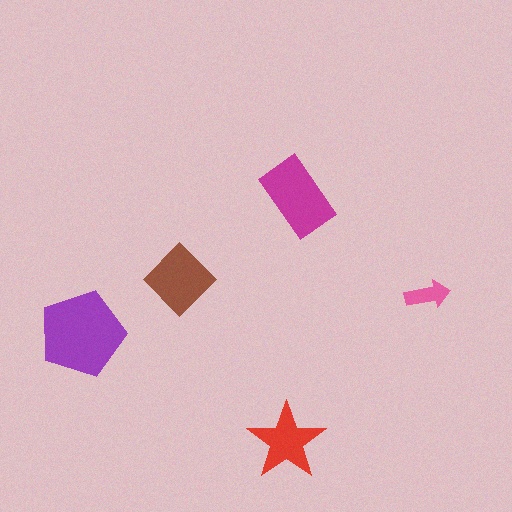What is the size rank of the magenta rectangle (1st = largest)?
2nd.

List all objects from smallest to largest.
The pink arrow, the red star, the brown diamond, the magenta rectangle, the purple pentagon.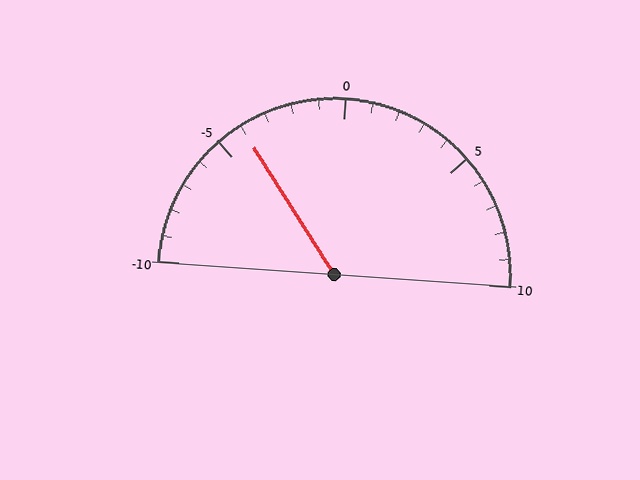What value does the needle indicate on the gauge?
The needle indicates approximately -4.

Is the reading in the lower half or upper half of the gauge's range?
The reading is in the lower half of the range (-10 to 10).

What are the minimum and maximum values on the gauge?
The gauge ranges from -10 to 10.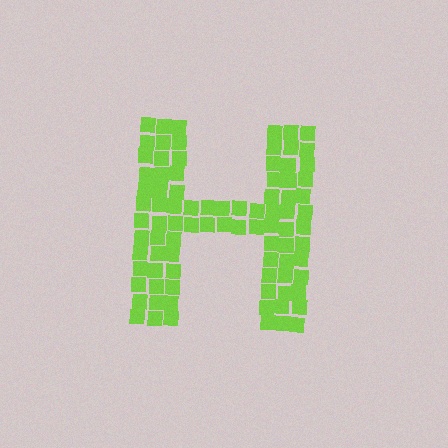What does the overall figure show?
The overall figure shows the letter H.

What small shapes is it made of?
It is made of small squares.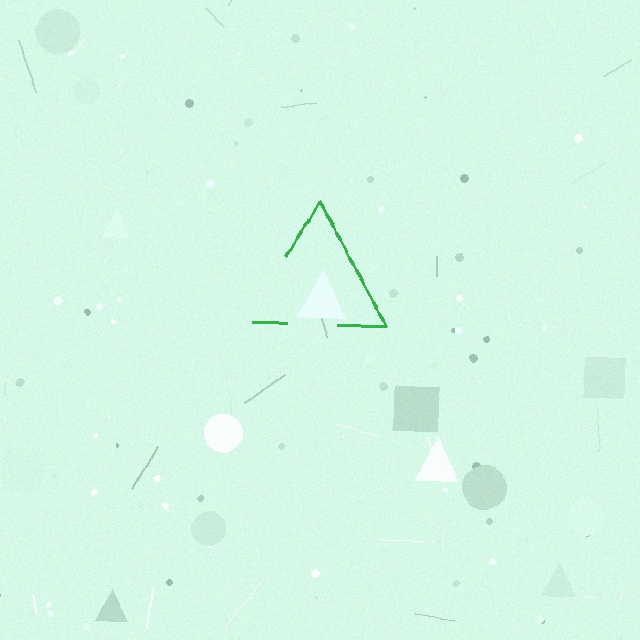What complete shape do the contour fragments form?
The contour fragments form a triangle.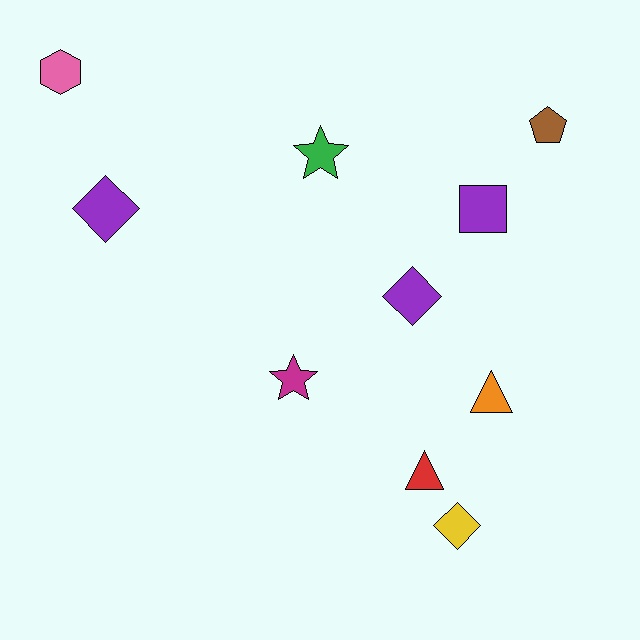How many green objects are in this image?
There is 1 green object.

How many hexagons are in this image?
There is 1 hexagon.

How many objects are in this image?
There are 10 objects.